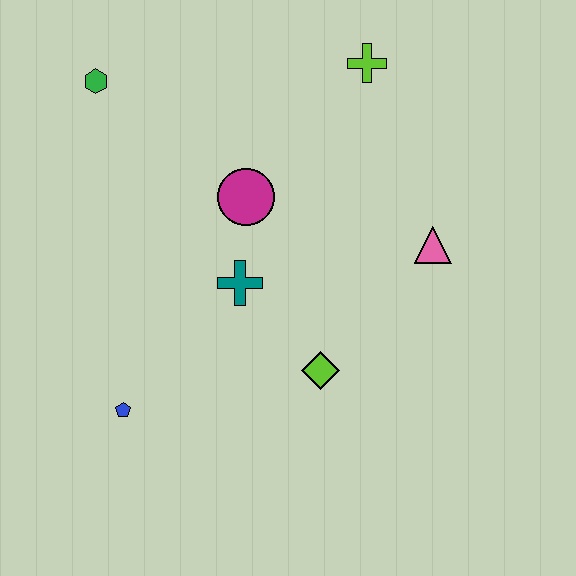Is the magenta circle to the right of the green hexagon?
Yes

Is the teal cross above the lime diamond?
Yes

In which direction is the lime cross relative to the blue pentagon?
The lime cross is above the blue pentagon.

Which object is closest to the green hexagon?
The magenta circle is closest to the green hexagon.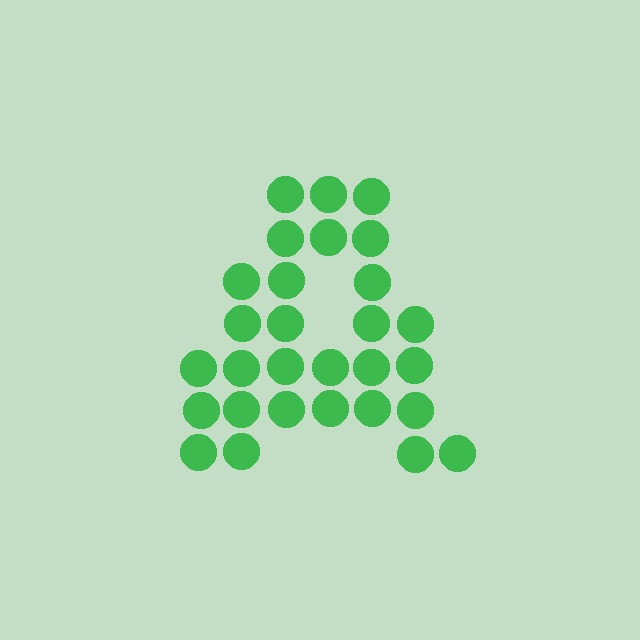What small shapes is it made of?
It is made of small circles.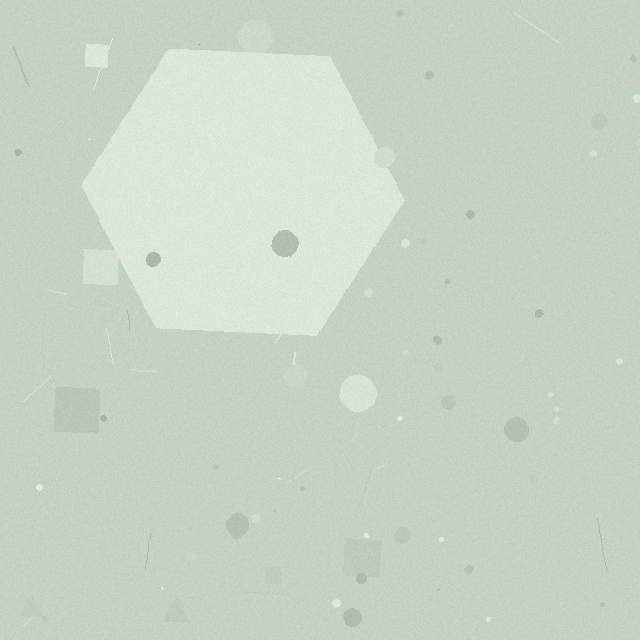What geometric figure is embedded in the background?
A hexagon is embedded in the background.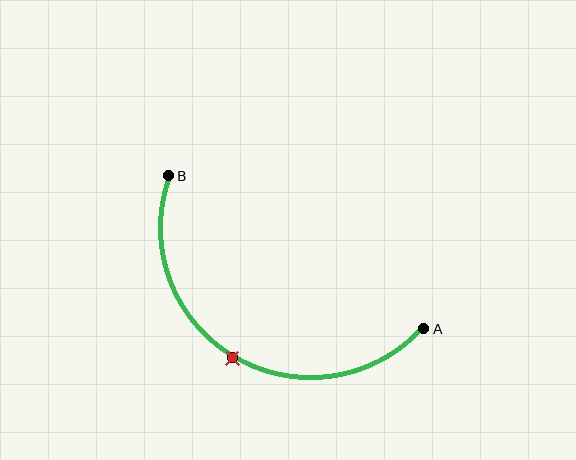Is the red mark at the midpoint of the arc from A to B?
Yes. The red mark lies on the arc at equal arc-length from both A and B — it is the arc midpoint.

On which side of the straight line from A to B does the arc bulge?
The arc bulges below the straight line connecting A and B.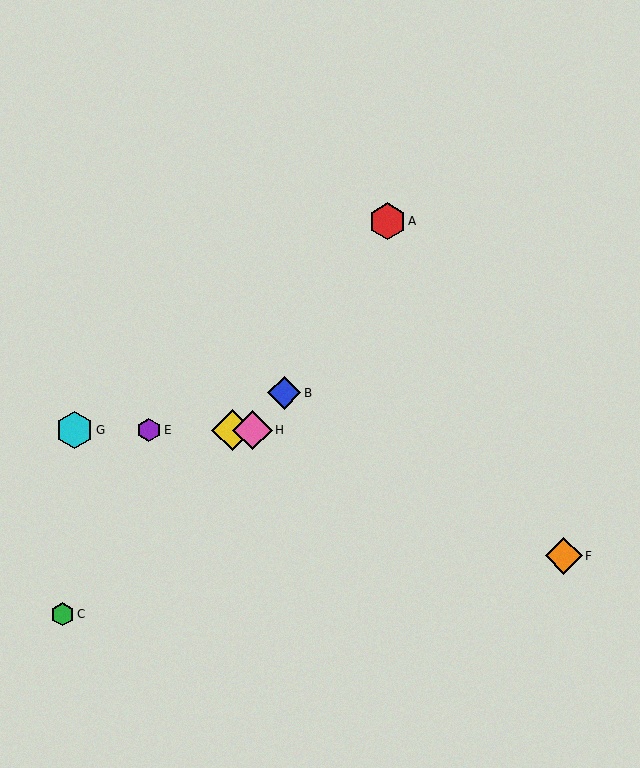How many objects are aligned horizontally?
4 objects (D, E, G, H) are aligned horizontally.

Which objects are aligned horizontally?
Objects D, E, G, H are aligned horizontally.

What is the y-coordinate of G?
Object G is at y≈430.